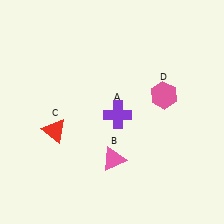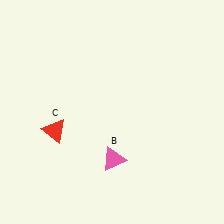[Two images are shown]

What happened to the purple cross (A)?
The purple cross (A) was removed in Image 2. It was in the bottom-right area of Image 1.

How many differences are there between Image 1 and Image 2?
There are 2 differences between the two images.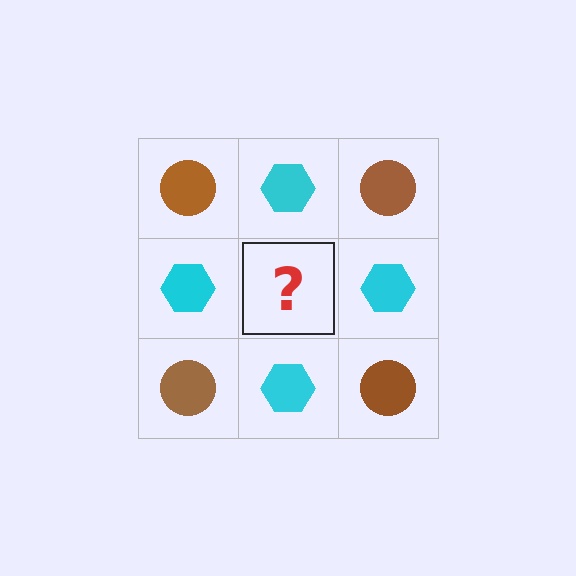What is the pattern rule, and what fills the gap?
The rule is that it alternates brown circle and cyan hexagon in a checkerboard pattern. The gap should be filled with a brown circle.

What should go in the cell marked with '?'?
The missing cell should contain a brown circle.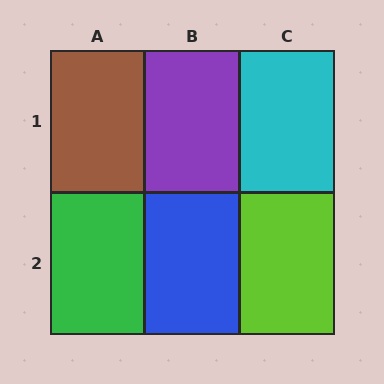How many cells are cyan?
1 cell is cyan.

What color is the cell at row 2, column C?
Lime.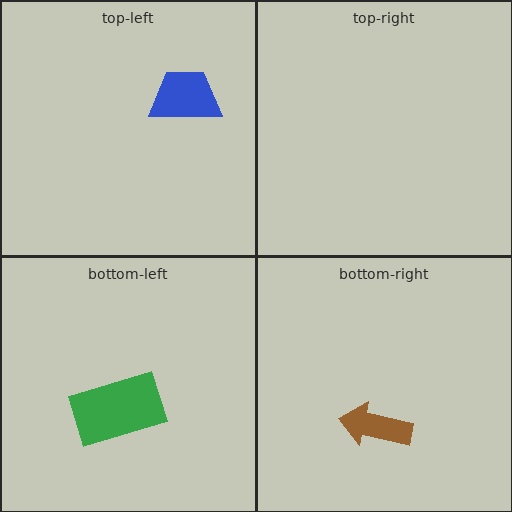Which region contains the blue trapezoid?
The top-left region.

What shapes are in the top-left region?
The blue trapezoid.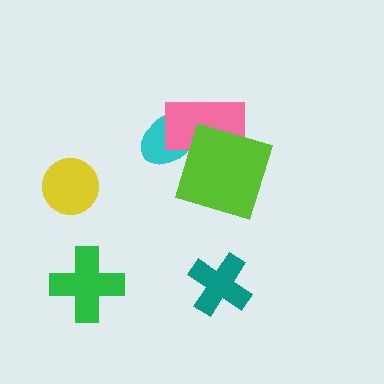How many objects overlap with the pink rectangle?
2 objects overlap with the pink rectangle.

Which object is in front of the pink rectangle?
The lime square is in front of the pink rectangle.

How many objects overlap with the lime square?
2 objects overlap with the lime square.